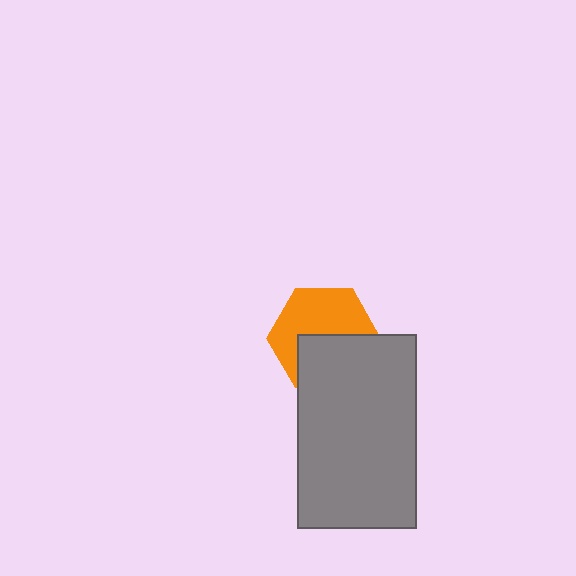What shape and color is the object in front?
The object in front is a gray rectangle.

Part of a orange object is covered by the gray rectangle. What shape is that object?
It is a hexagon.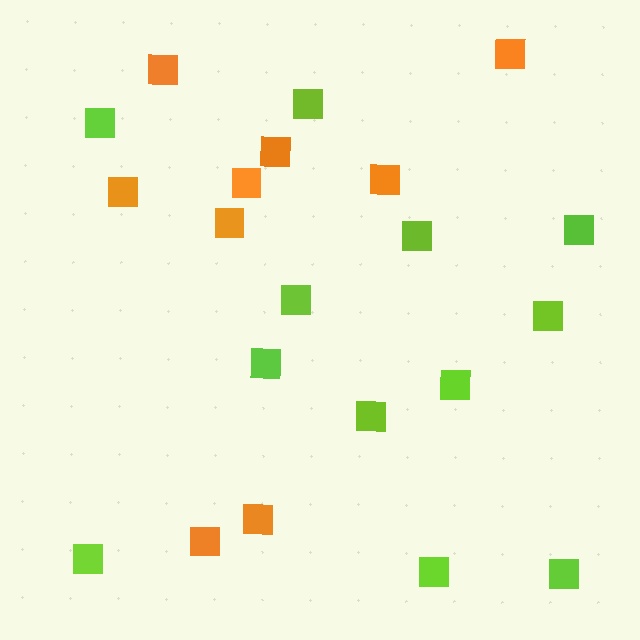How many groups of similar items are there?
There are 2 groups: one group of lime squares (12) and one group of orange squares (9).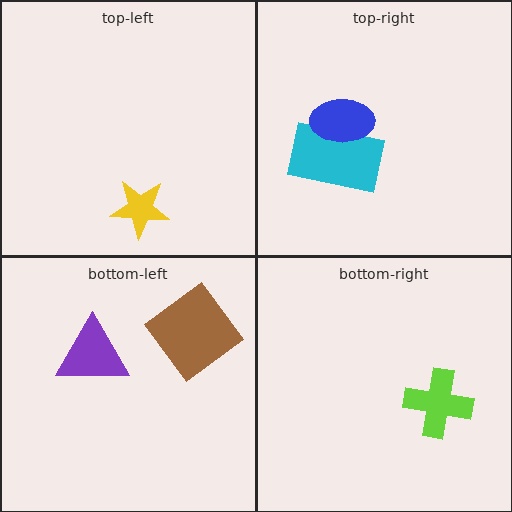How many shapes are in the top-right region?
2.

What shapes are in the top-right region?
The cyan rectangle, the blue ellipse.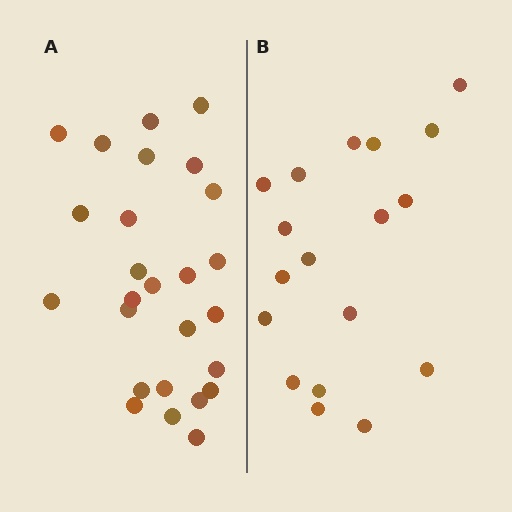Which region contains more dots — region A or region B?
Region A (the left region) has more dots.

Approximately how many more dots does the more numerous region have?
Region A has roughly 8 or so more dots than region B.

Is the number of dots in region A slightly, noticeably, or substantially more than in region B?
Region A has noticeably more, but not dramatically so. The ratio is roughly 1.4 to 1.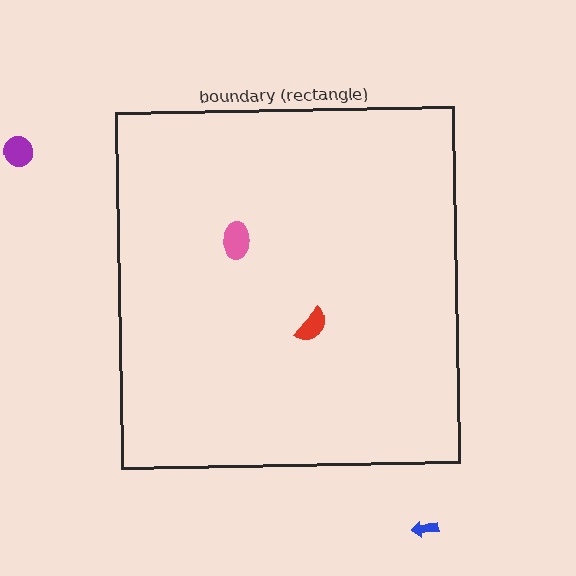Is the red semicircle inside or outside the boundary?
Inside.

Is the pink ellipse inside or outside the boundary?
Inside.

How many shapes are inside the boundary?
2 inside, 2 outside.